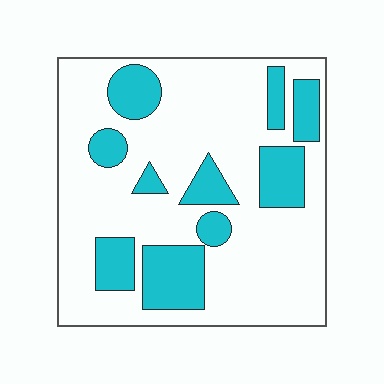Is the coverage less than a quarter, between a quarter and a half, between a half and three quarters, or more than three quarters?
Between a quarter and a half.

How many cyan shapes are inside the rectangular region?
10.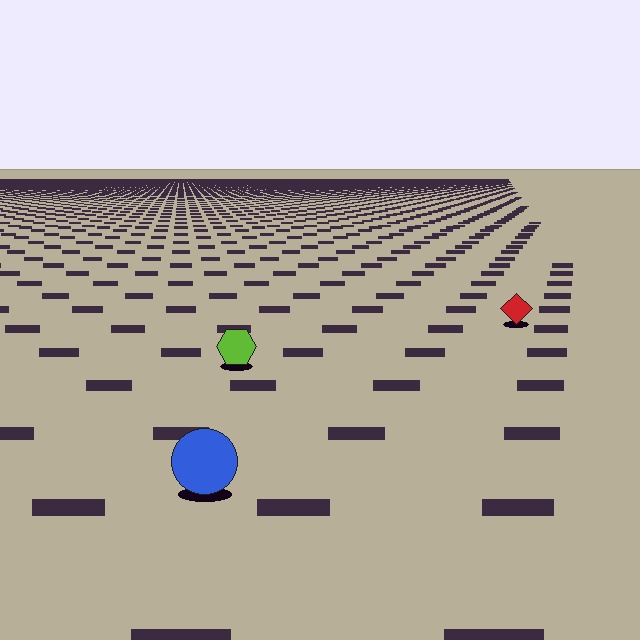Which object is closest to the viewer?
The blue circle is closest. The texture marks near it are larger and more spread out.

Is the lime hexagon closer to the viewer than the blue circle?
No. The blue circle is closer — you can tell from the texture gradient: the ground texture is coarser near it.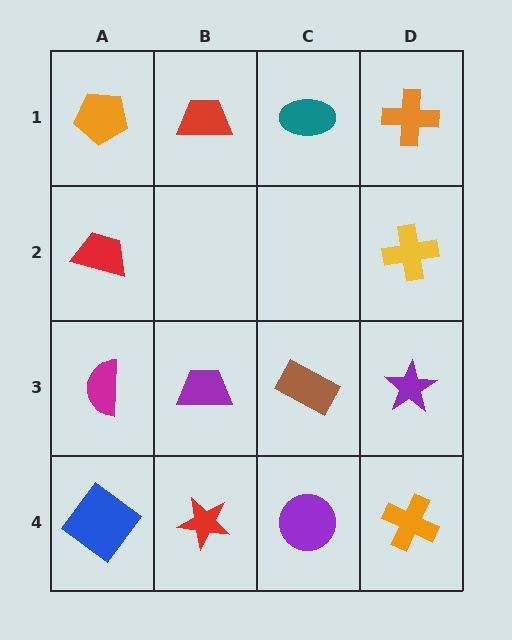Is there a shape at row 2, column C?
No, that cell is empty.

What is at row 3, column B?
A purple trapezoid.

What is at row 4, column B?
A red star.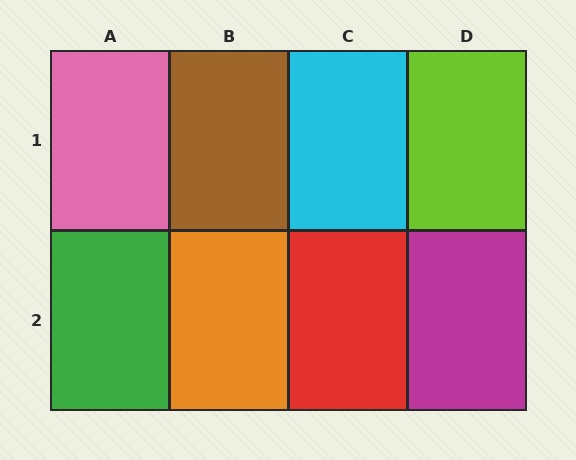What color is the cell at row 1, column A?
Pink.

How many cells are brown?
1 cell is brown.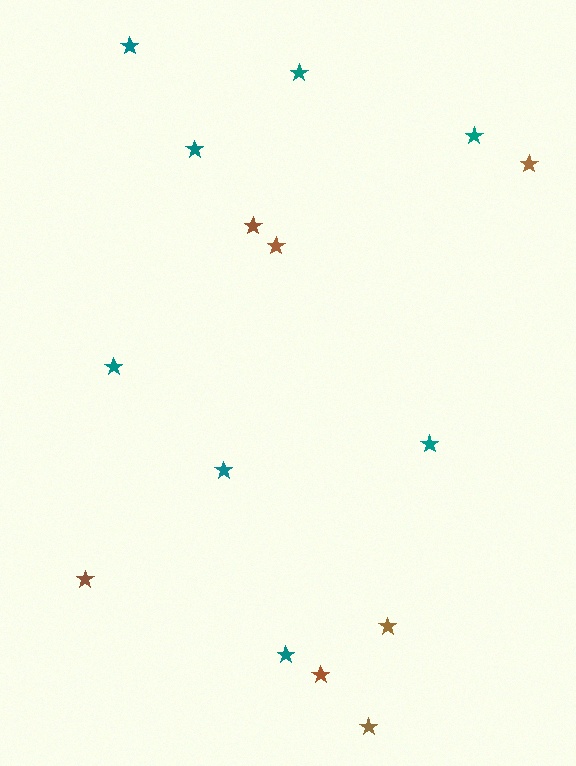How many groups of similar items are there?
There are 2 groups: one group of teal stars (8) and one group of brown stars (7).